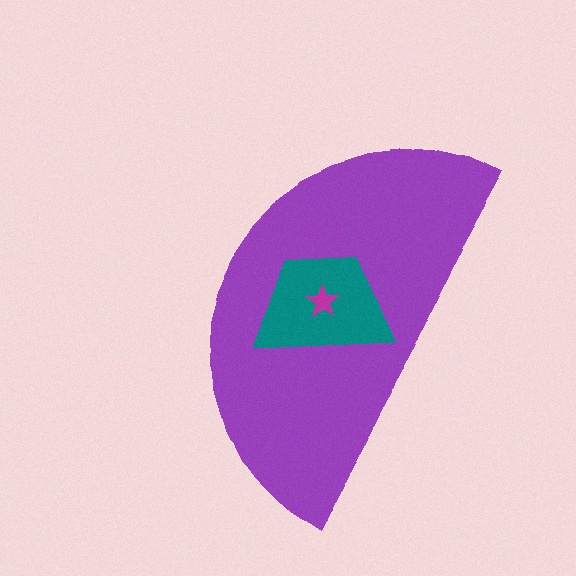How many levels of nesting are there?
3.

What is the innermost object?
The magenta star.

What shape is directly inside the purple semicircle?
The teal trapezoid.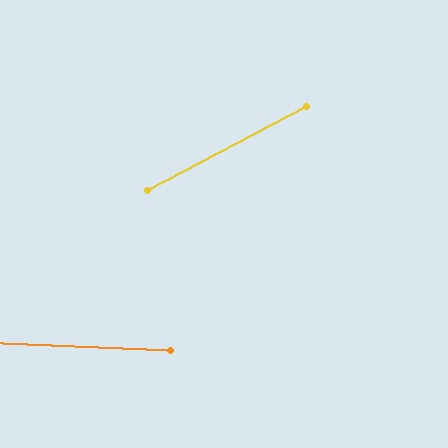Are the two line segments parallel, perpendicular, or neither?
Neither parallel nor perpendicular — they differ by about 30°.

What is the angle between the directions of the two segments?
Approximately 30 degrees.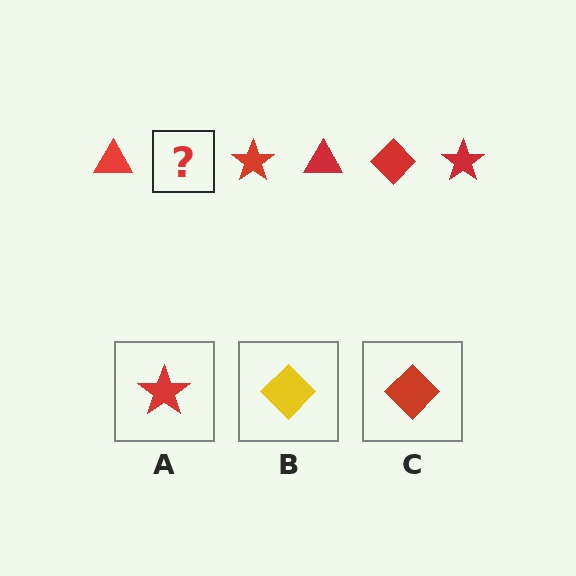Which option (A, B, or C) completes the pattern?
C.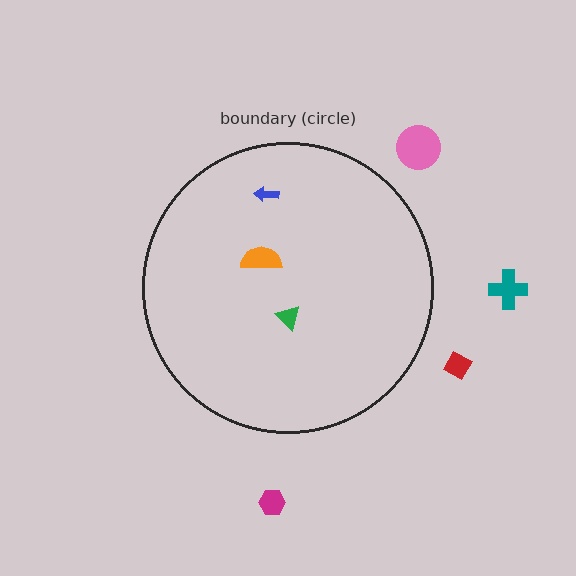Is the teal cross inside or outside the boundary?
Outside.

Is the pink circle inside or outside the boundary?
Outside.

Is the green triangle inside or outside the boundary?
Inside.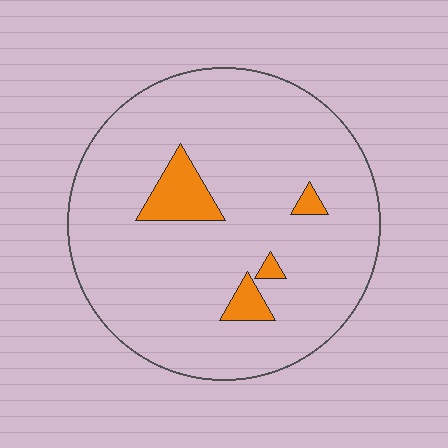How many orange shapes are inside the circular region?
4.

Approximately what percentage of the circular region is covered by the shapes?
Approximately 10%.